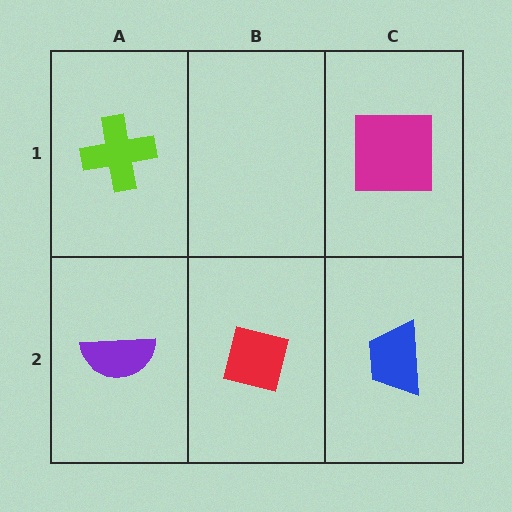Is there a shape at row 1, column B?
No, that cell is empty.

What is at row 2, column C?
A blue trapezoid.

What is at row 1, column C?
A magenta square.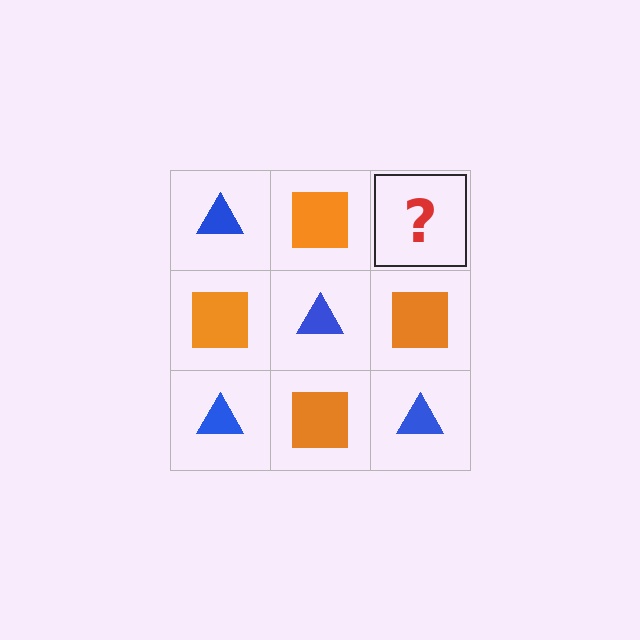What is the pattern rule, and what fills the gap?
The rule is that it alternates blue triangle and orange square in a checkerboard pattern. The gap should be filled with a blue triangle.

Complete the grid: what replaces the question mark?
The question mark should be replaced with a blue triangle.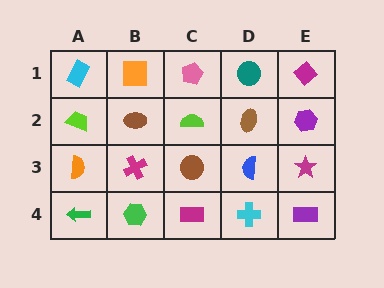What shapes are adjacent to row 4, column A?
An orange semicircle (row 3, column A), a green hexagon (row 4, column B).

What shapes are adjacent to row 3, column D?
A brown ellipse (row 2, column D), a cyan cross (row 4, column D), a brown circle (row 3, column C), a magenta star (row 3, column E).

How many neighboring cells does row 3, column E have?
3.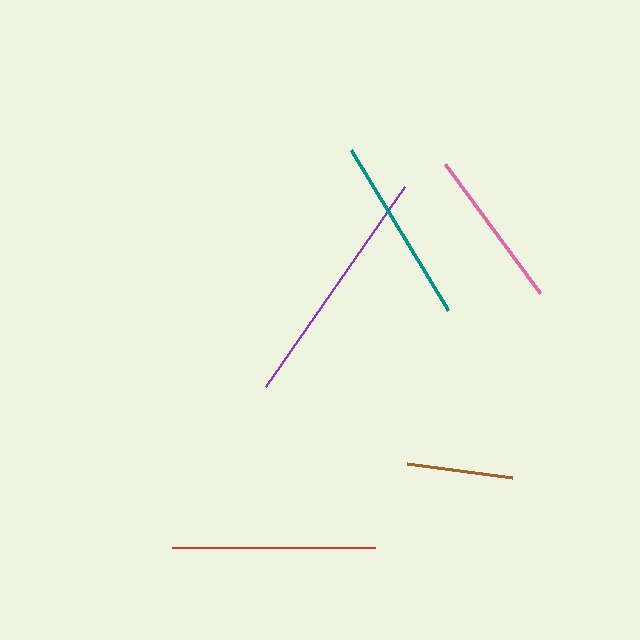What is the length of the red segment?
The red segment is approximately 203 pixels long.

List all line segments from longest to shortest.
From longest to shortest: purple, red, teal, pink, brown.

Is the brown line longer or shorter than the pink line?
The pink line is longer than the brown line.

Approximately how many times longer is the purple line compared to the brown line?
The purple line is approximately 2.3 times the length of the brown line.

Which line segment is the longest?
The purple line is the longest at approximately 243 pixels.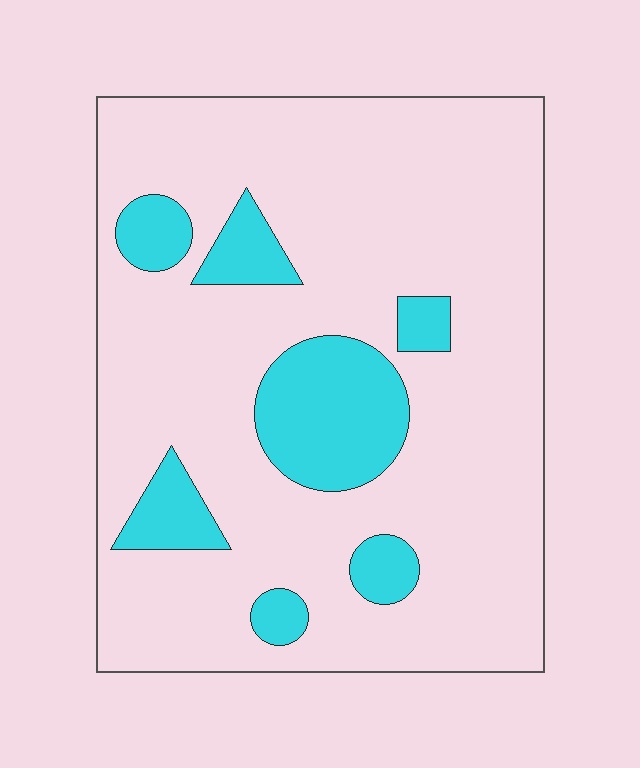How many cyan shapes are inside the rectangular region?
7.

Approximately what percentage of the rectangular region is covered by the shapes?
Approximately 20%.